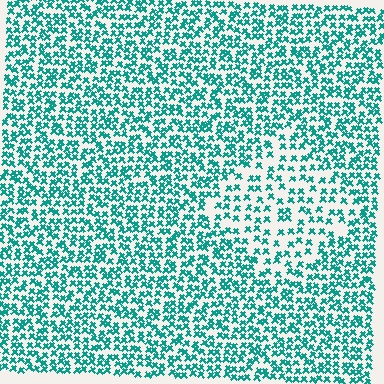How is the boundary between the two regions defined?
The boundary is defined by a change in element density (approximately 1.8x ratio). All elements are the same color, size, and shape.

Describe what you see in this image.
The image contains small teal elements arranged at two different densities. A diamond-shaped region is visible where the elements are less densely packed than the surrounding area.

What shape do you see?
I see a diamond.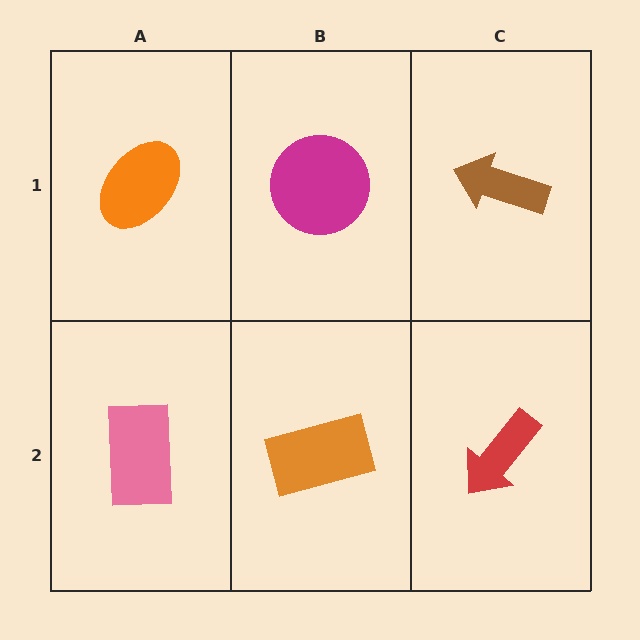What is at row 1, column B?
A magenta circle.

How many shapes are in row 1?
3 shapes.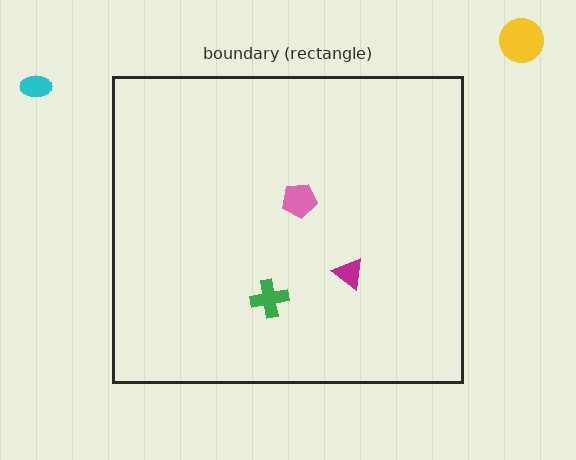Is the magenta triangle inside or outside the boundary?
Inside.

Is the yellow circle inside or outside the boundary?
Outside.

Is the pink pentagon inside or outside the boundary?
Inside.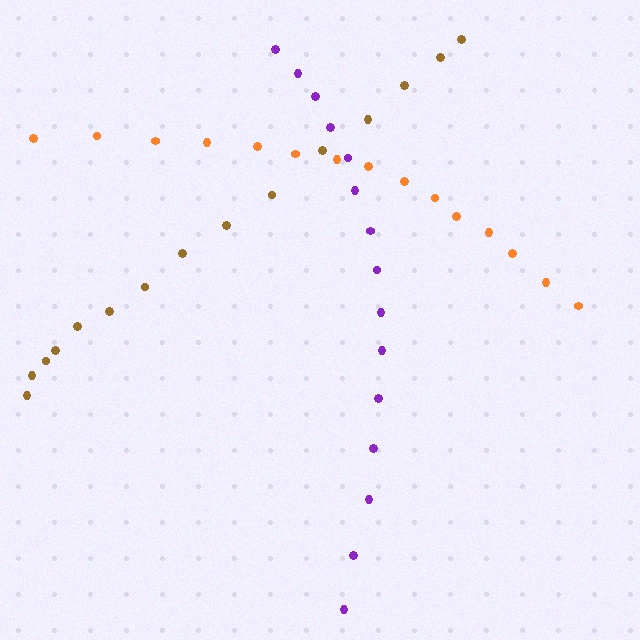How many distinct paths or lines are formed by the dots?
There are 3 distinct paths.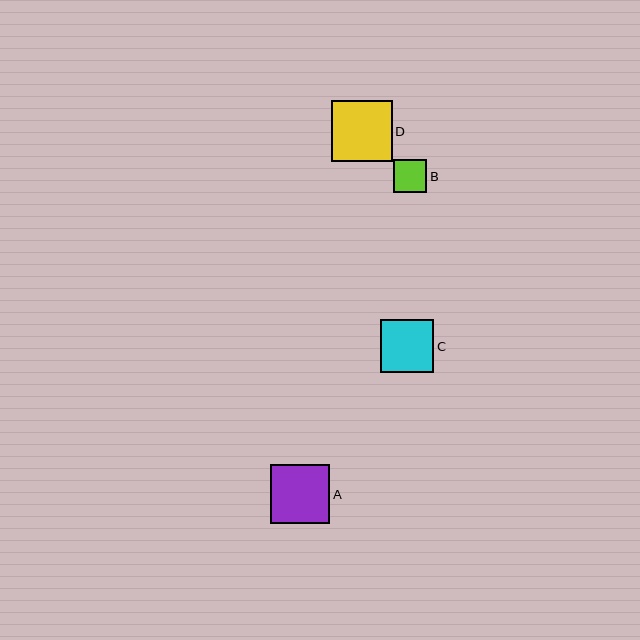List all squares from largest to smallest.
From largest to smallest: D, A, C, B.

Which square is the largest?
Square D is the largest with a size of approximately 61 pixels.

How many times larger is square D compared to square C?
Square D is approximately 1.1 times the size of square C.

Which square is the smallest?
Square B is the smallest with a size of approximately 33 pixels.